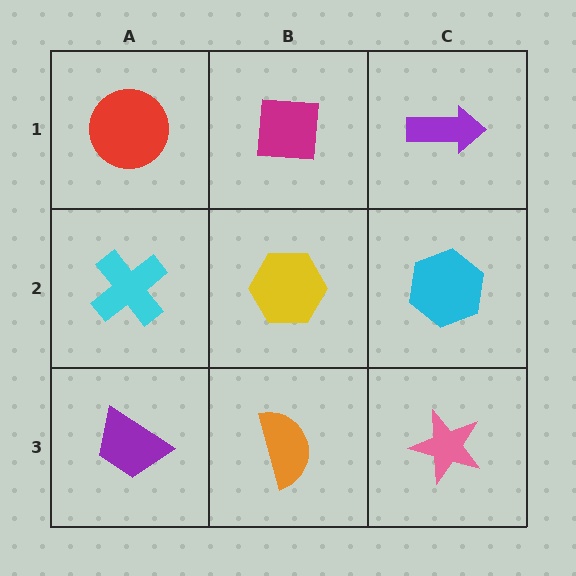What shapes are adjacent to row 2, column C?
A purple arrow (row 1, column C), a pink star (row 3, column C), a yellow hexagon (row 2, column B).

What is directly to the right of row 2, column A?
A yellow hexagon.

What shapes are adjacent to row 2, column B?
A magenta square (row 1, column B), an orange semicircle (row 3, column B), a cyan cross (row 2, column A), a cyan hexagon (row 2, column C).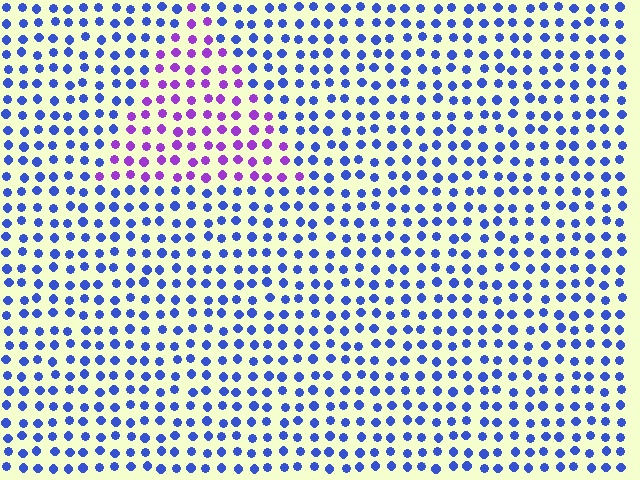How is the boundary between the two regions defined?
The boundary is defined purely by a slight shift in hue (about 51 degrees). Spacing, size, and orientation are identical on both sides.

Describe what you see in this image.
The image is filled with small blue elements in a uniform arrangement. A triangle-shaped region is visible where the elements are tinted to a slightly different hue, forming a subtle color boundary.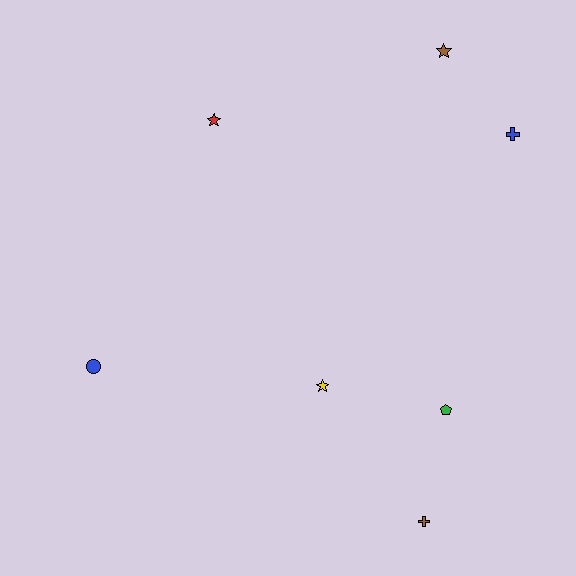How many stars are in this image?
There are 3 stars.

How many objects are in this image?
There are 7 objects.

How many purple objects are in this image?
There are no purple objects.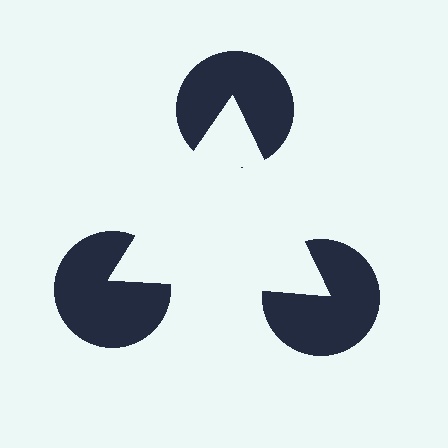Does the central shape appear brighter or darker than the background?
It typically appears slightly brighter than the background, even though no actual brightness change is drawn.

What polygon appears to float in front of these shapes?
An illusory triangle — its edges are inferred from the aligned wedge cuts in the pac-man discs, not physically drawn.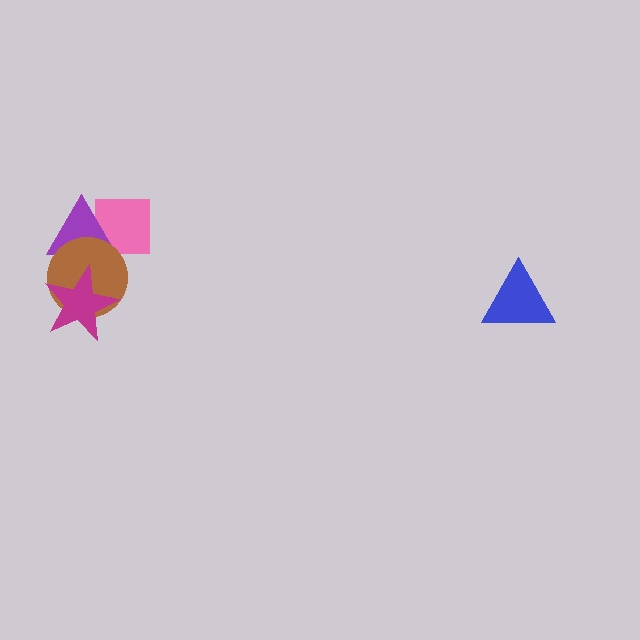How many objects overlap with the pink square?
1 object overlaps with the pink square.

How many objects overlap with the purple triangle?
3 objects overlap with the purple triangle.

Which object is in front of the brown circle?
The magenta star is in front of the brown circle.